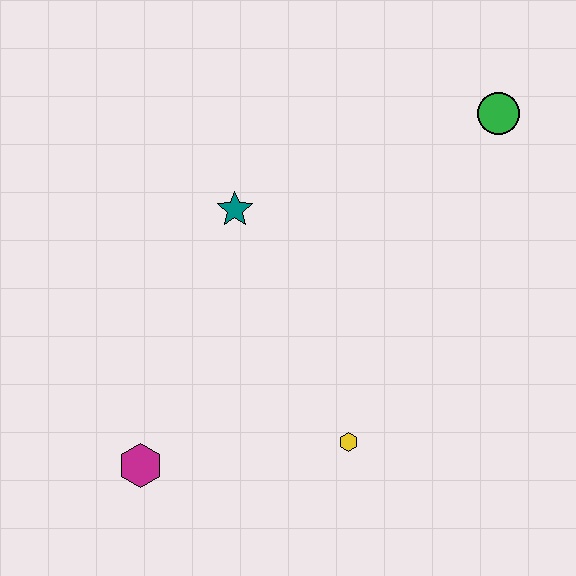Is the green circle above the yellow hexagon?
Yes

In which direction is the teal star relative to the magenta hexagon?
The teal star is above the magenta hexagon.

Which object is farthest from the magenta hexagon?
The green circle is farthest from the magenta hexagon.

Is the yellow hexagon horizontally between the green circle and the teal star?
Yes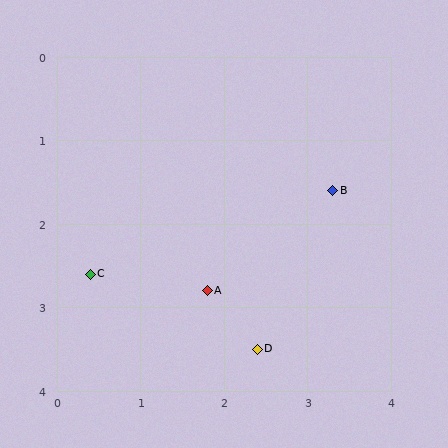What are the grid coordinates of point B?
Point B is at approximately (3.3, 1.6).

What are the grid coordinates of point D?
Point D is at approximately (2.4, 3.5).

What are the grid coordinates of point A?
Point A is at approximately (1.8, 2.8).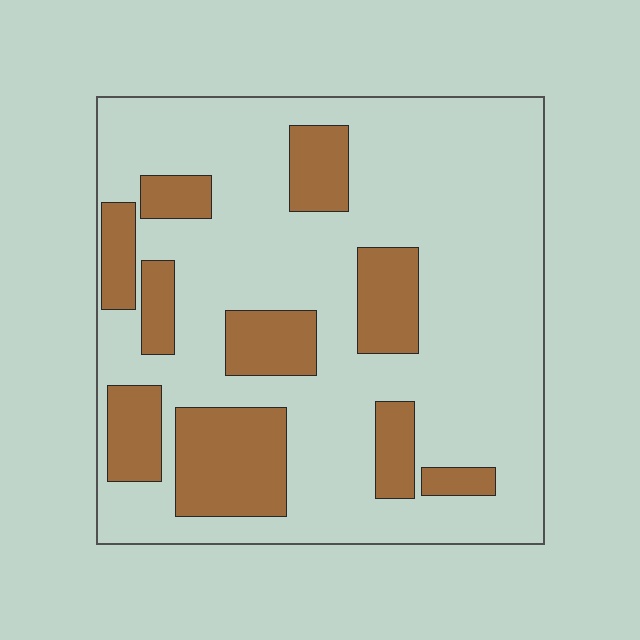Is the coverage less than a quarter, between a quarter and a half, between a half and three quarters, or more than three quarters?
Between a quarter and a half.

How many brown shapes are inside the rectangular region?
10.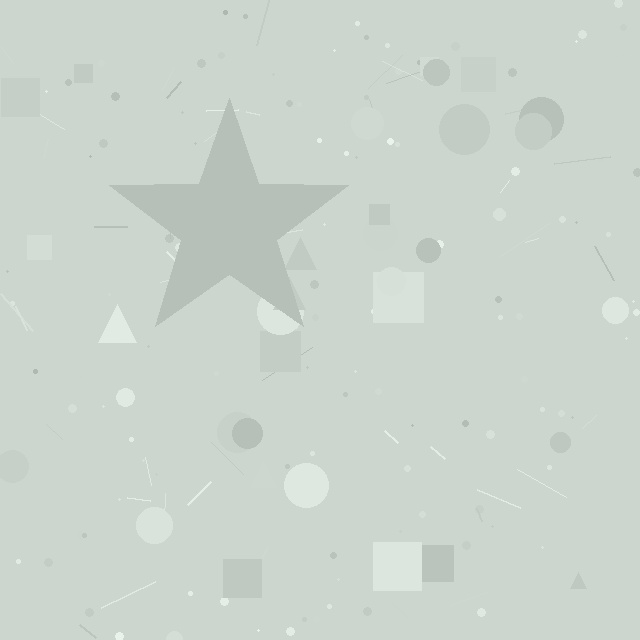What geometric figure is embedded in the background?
A star is embedded in the background.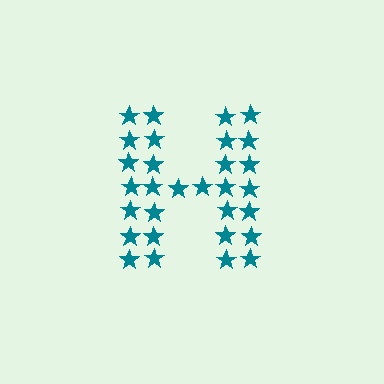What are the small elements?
The small elements are stars.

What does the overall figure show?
The overall figure shows the letter H.